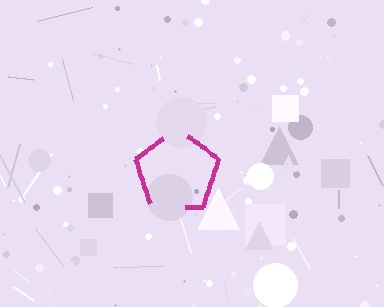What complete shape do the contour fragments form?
The contour fragments form a pentagon.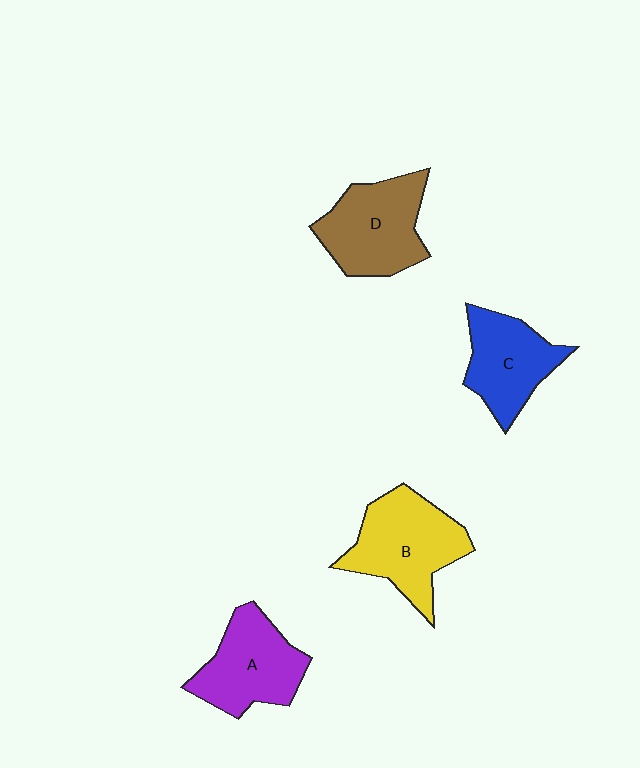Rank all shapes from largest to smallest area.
From largest to smallest: B (yellow), D (brown), A (purple), C (blue).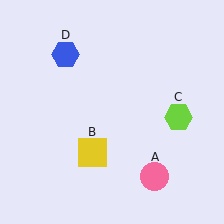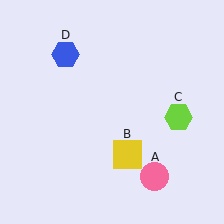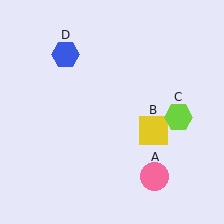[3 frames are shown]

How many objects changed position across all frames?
1 object changed position: yellow square (object B).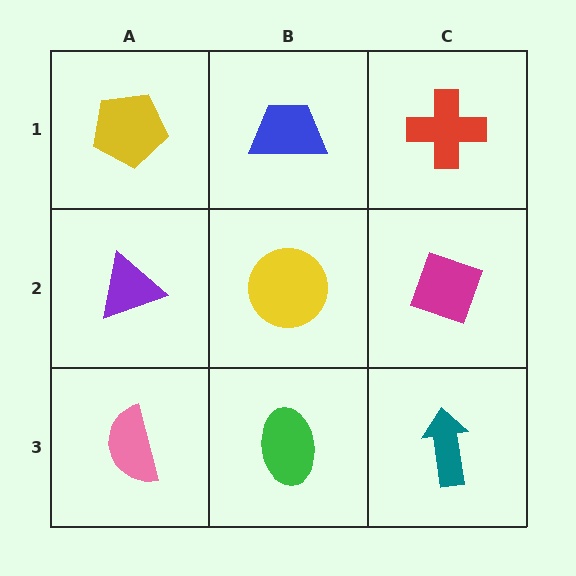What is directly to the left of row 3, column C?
A green ellipse.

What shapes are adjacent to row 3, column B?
A yellow circle (row 2, column B), a pink semicircle (row 3, column A), a teal arrow (row 3, column C).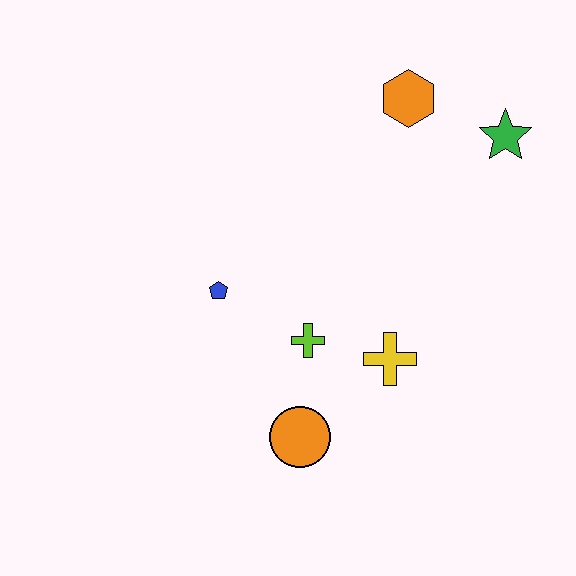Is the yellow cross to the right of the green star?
No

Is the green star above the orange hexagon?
No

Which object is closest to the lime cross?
The yellow cross is closest to the lime cross.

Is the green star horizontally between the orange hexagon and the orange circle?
No